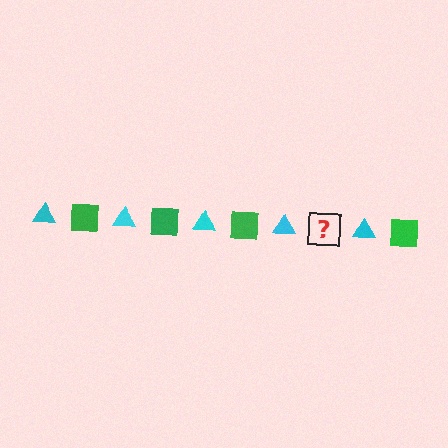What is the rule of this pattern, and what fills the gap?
The rule is that the pattern alternates between cyan triangle and green square. The gap should be filled with a green square.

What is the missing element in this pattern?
The missing element is a green square.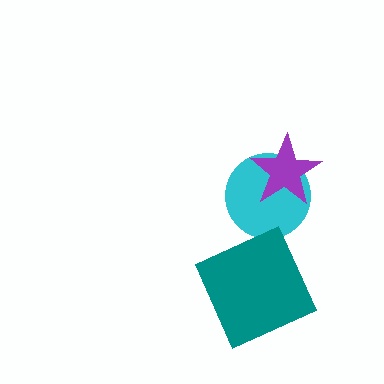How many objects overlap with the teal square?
0 objects overlap with the teal square.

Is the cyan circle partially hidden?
Yes, it is partially covered by another shape.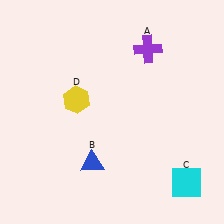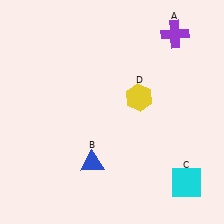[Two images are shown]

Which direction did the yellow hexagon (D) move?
The yellow hexagon (D) moved right.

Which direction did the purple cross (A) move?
The purple cross (A) moved right.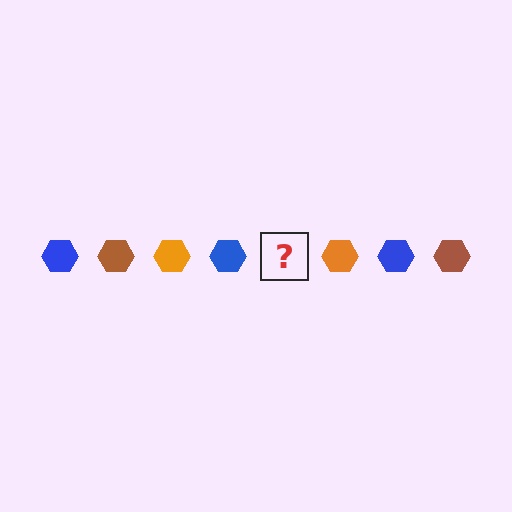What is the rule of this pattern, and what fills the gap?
The rule is that the pattern cycles through blue, brown, orange hexagons. The gap should be filled with a brown hexagon.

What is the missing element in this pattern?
The missing element is a brown hexagon.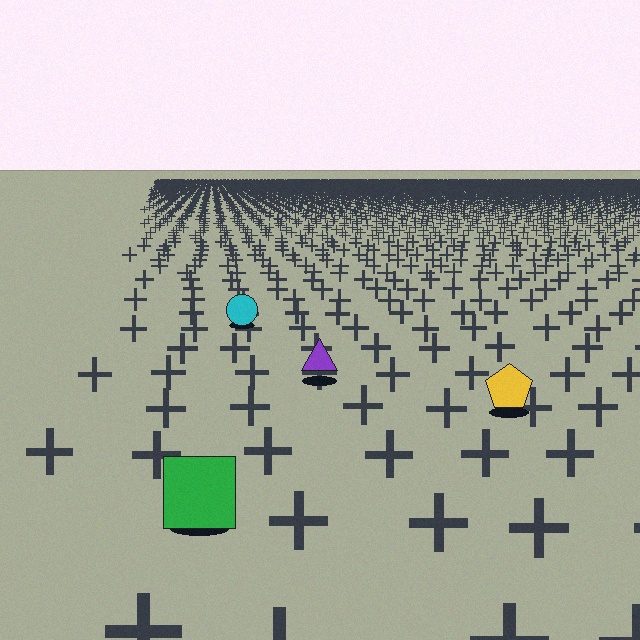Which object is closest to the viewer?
The green square is closest. The texture marks near it are larger and more spread out.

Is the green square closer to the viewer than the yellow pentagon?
Yes. The green square is closer — you can tell from the texture gradient: the ground texture is coarser near it.